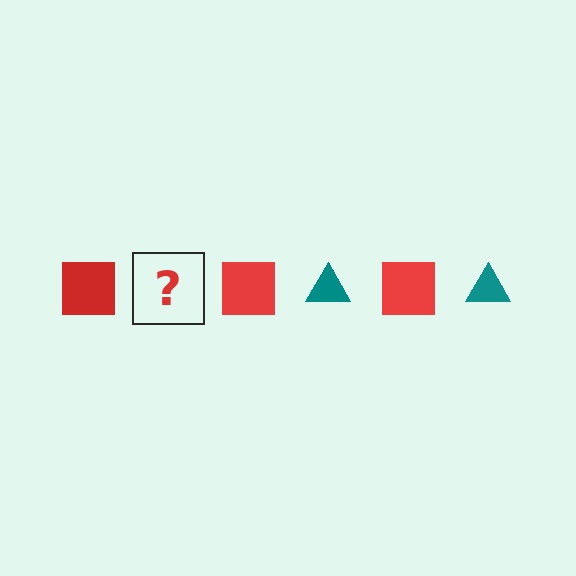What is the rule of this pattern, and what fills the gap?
The rule is that the pattern alternates between red square and teal triangle. The gap should be filled with a teal triangle.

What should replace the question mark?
The question mark should be replaced with a teal triangle.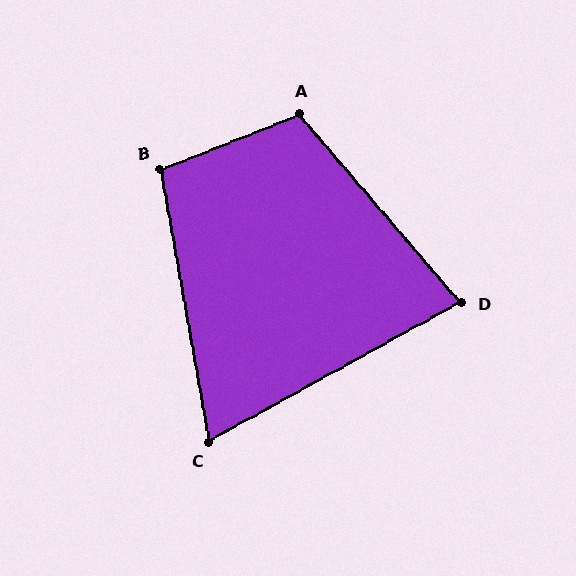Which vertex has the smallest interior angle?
C, at approximately 71 degrees.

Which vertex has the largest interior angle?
A, at approximately 109 degrees.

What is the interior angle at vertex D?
Approximately 78 degrees (acute).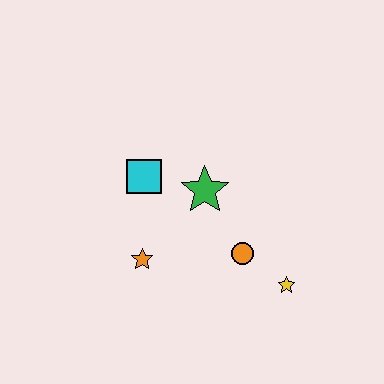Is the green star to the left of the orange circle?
Yes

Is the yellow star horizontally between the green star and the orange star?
No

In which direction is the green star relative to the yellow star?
The green star is above the yellow star.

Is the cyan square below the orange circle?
No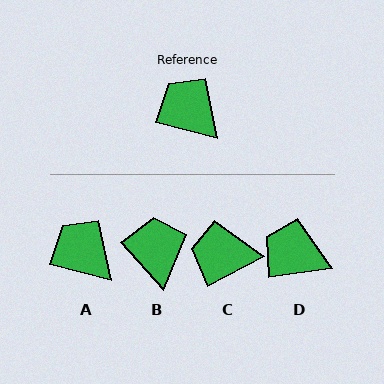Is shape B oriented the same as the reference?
No, it is off by about 34 degrees.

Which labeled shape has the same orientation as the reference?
A.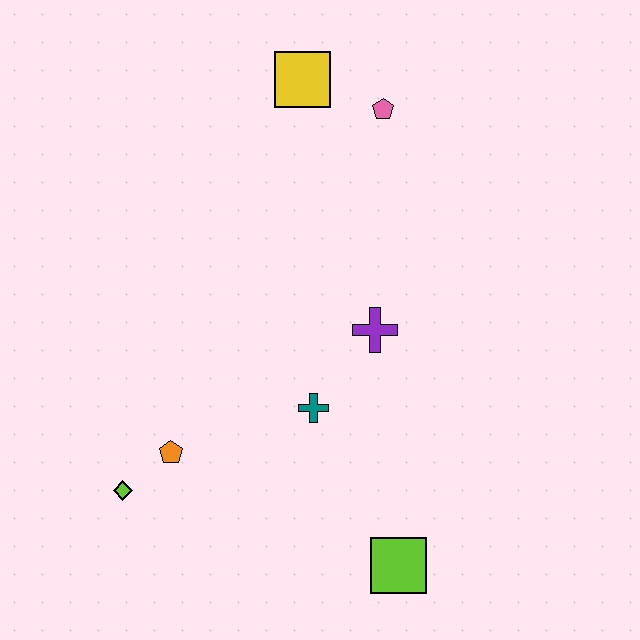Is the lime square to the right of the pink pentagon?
Yes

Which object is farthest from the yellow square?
The lime square is farthest from the yellow square.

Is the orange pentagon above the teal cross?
No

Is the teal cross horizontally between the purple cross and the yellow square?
Yes